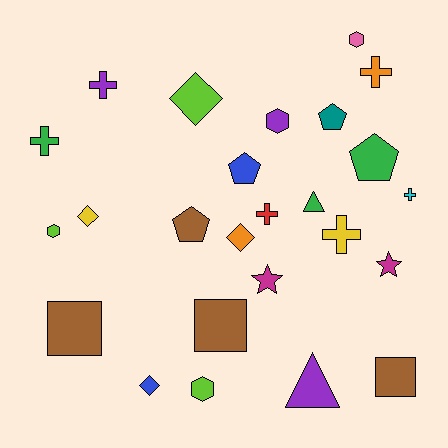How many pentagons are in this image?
There are 4 pentagons.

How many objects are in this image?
There are 25 objects.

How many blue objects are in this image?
There are 2 blue objects.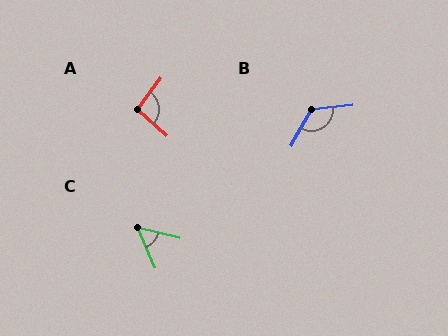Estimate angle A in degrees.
Approximately 95 degrees.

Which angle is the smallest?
C, at approximately 52 degrees.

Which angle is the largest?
B, at approximately 125 degrees.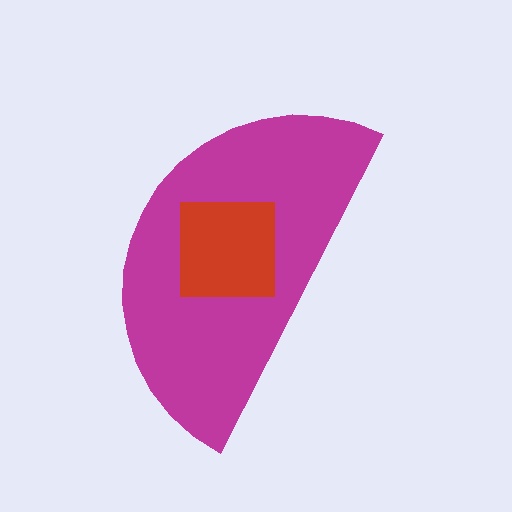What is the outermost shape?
The magenta semicircle.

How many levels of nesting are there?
2.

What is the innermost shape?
The red square.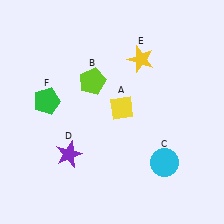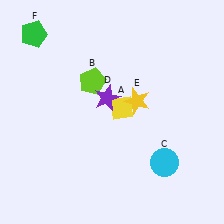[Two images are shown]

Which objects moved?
The objects that moved are: the purple star (D), the yellow star (E), the green pentagon (F).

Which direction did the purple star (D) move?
The purple star (D) moved up.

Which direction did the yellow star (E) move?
The yellow star (E) moved down.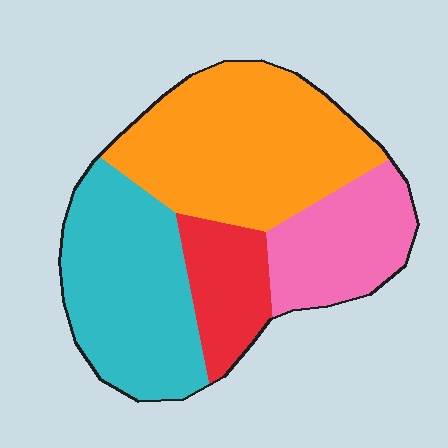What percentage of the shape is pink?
Pink takes up about one fifth (1/5) of the shape.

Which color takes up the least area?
Red, at roughly 15%.